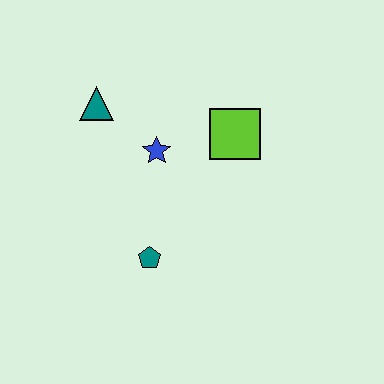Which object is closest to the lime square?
The blue star is closest to the lime square.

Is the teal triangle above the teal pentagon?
Yes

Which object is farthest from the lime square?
The teal pentagon is farthest from the lime square.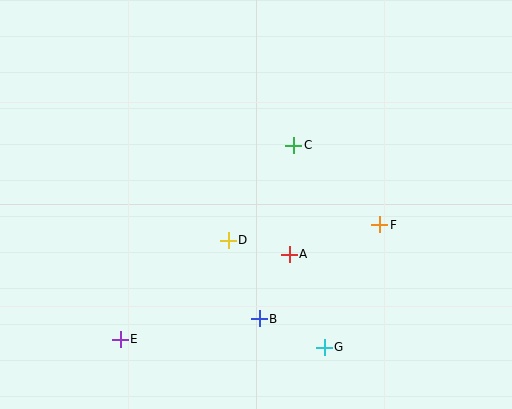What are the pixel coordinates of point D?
Point D is at (228, 240).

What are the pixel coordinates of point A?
Point A is at (289, 254).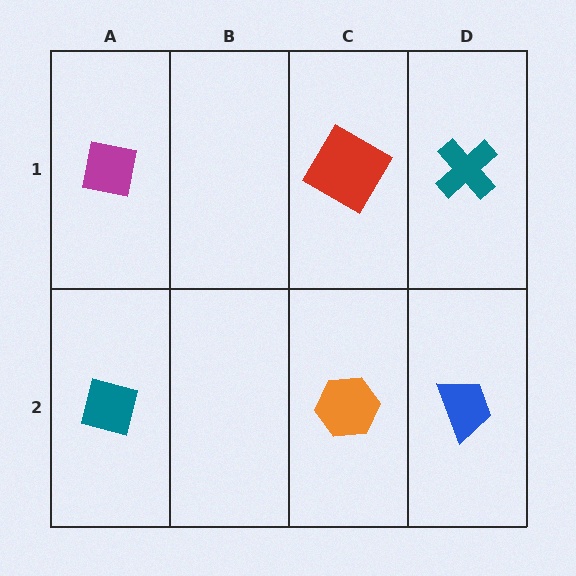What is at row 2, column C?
An orange hexagon.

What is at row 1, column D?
A teal cross.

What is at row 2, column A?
A teal square.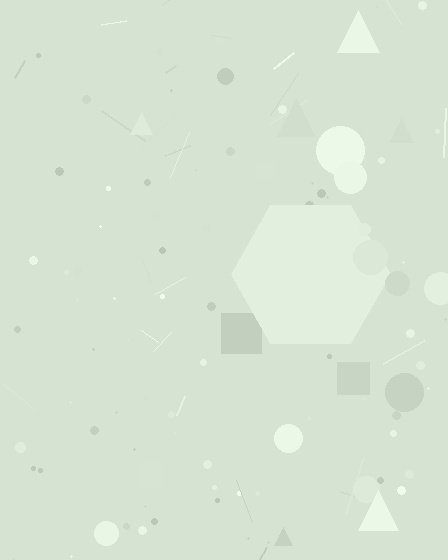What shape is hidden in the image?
A hexagon is hidden in the image.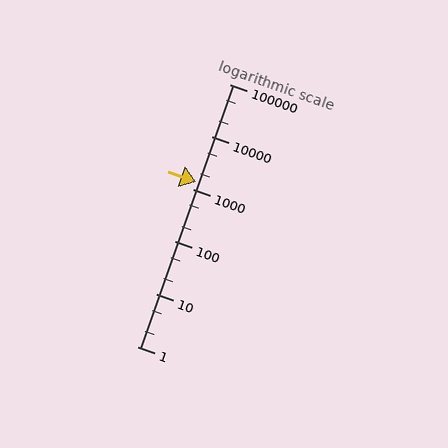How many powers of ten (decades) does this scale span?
The scale spans 5 decades, from 1 to 100000.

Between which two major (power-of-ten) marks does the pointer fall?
The pointer is between 1000 and 10000.